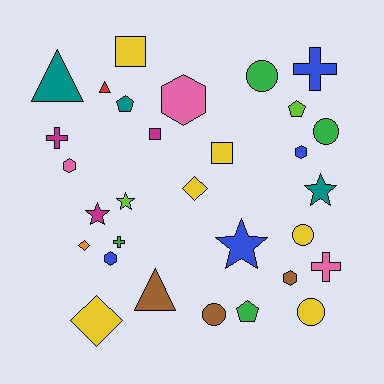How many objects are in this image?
There are 30 objects.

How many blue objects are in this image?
There are 4 blue objects.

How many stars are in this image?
There are 4 stars.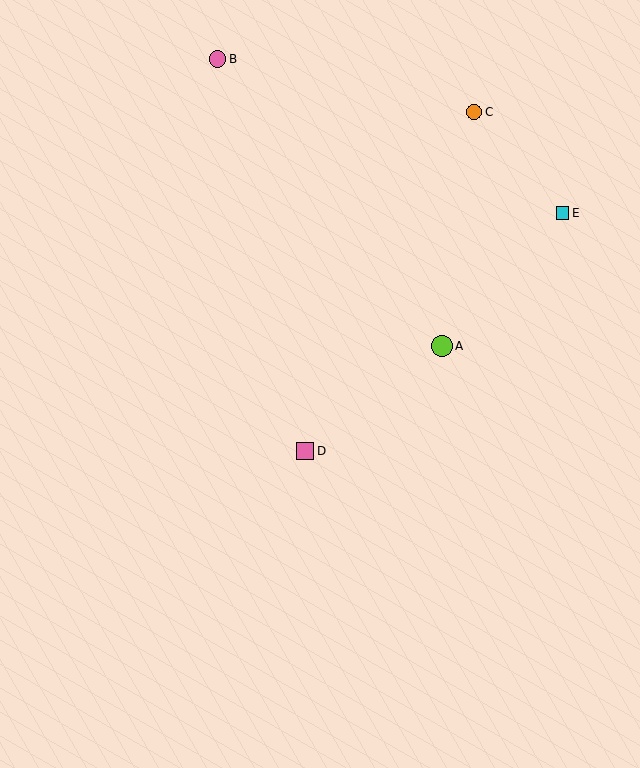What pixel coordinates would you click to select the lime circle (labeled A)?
Click at (442, 346) to select the lime circle A.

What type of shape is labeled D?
Shape D is a pink square.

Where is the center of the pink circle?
The center of the pink circle is at (218, 59).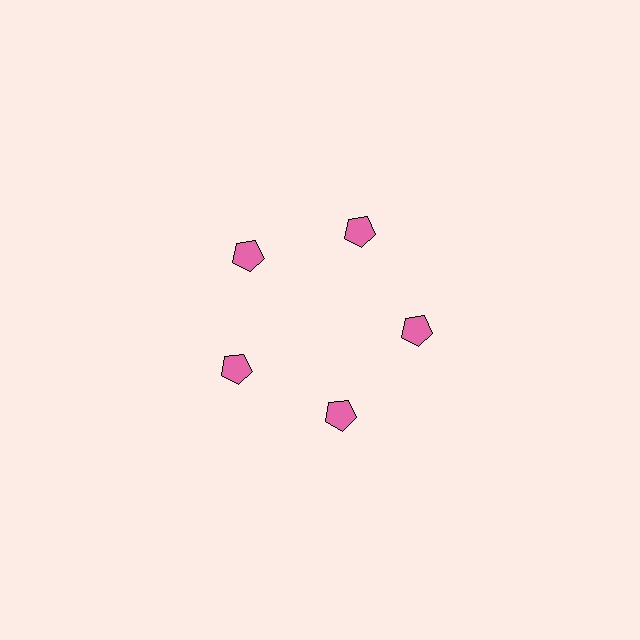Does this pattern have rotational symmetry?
Yes, this pattern has 5-fold rotational symmetry. It looks the same after rotating 72 degrees around the center.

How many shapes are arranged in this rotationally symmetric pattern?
There are 5 shapes, arranged in 5 groups of 1.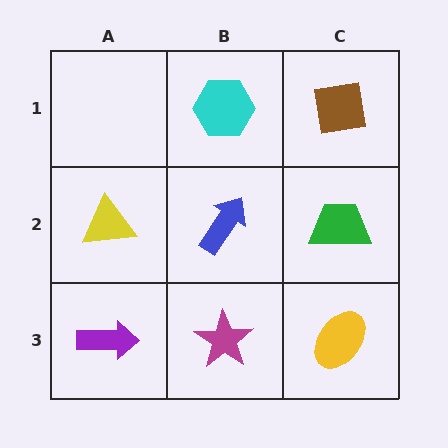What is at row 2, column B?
A blue arrow.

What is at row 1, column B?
A cyan hexagon.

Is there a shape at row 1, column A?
No, that cell is empty.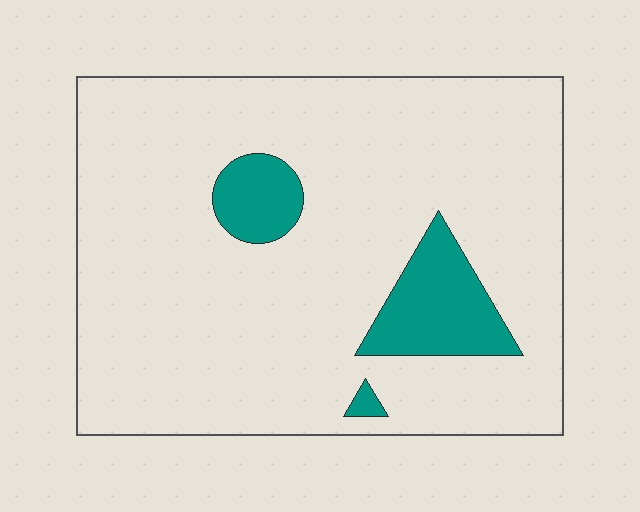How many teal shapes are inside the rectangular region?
3.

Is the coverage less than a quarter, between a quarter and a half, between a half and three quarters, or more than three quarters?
Less than a quarter.